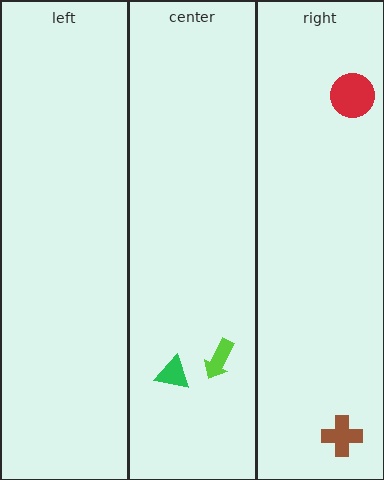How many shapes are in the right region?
2.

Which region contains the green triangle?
The center region.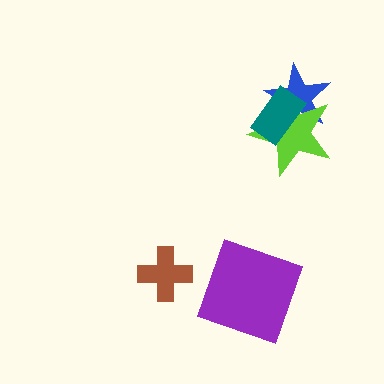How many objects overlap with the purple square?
0 objects overlap with the purple square.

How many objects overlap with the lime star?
2 objects overlap with the lime star.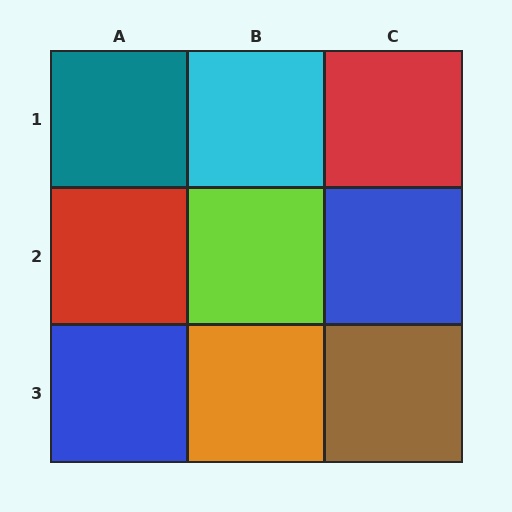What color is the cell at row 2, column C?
Blue.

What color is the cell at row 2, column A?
Red.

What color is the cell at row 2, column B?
Lime.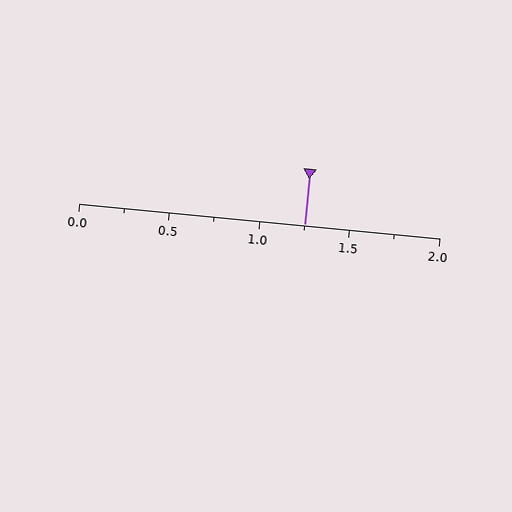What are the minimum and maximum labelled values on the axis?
The axis runs from 0.0 to 2.0.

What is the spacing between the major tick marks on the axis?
The major ticks are spaced 0.5 apart.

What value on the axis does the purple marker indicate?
The marker indicates approximately 1.25.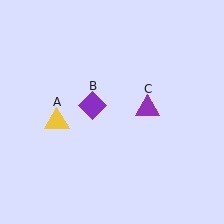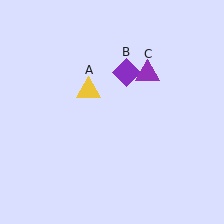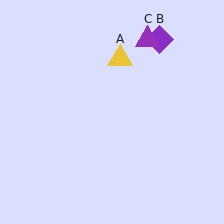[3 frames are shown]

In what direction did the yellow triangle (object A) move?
The yellow triangle (object A) moved up and to the right.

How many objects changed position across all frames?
3 objects changed position: yellow triangle (object A), purple diamond (object B), purple triangle (object C).